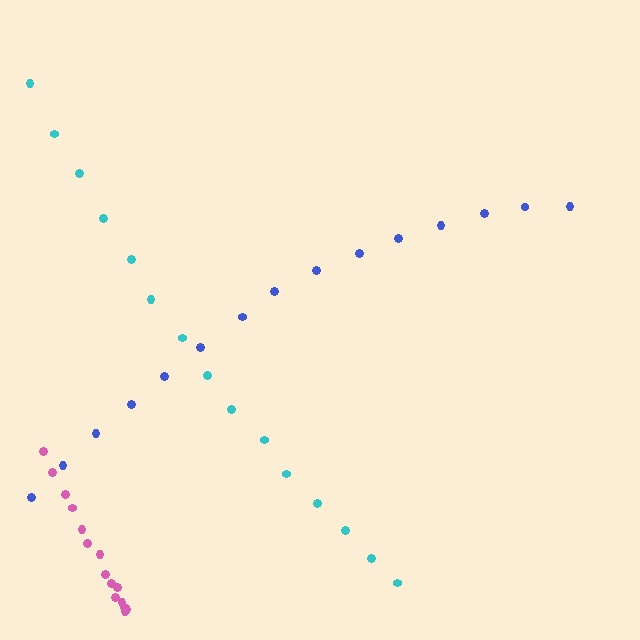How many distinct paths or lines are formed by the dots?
There are 3 distinct paths.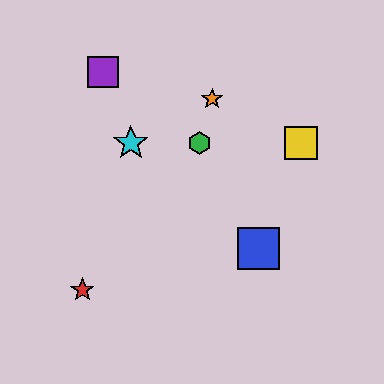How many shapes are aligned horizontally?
3 shapes (the green hexagon, the yellow square, the cyan star) are aligned horizontally.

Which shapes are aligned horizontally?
The green hexagon, the yellow square, the cyan star are aligned horizontally.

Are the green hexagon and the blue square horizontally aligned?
No, the green hexagon is at y≈143 and the blue square is at y≈249.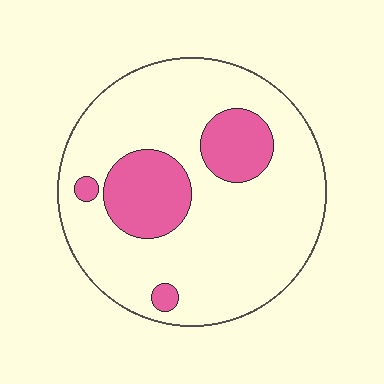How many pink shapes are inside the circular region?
4.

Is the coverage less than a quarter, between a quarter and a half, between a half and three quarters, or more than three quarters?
Less than a quarter.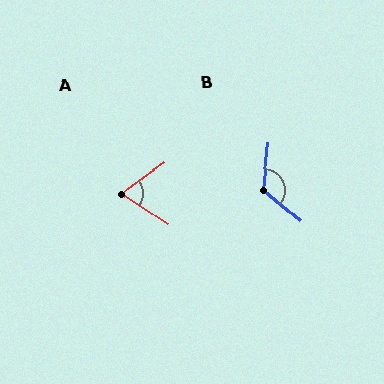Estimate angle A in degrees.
Approximately 69 degrees.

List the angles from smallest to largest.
A (69°), B (124°).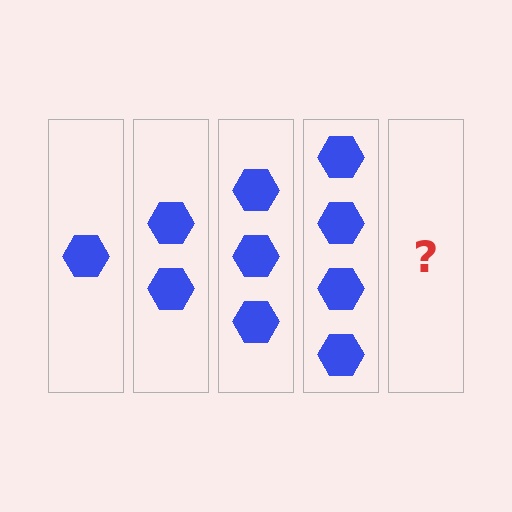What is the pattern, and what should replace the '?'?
The pattern is that each step adds one more hexagon. The '?' should be 5 hexagons.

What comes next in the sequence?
The next element should be 5 hexagons.